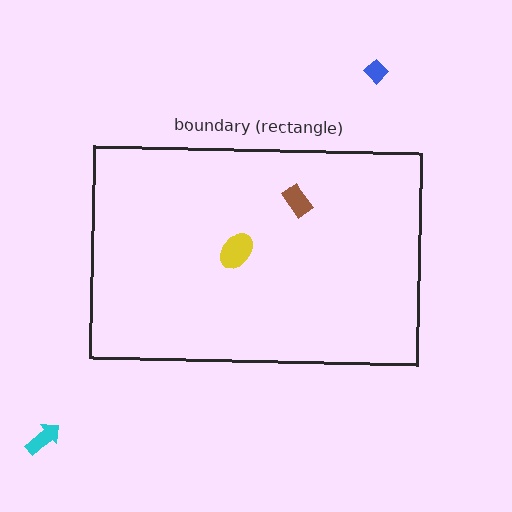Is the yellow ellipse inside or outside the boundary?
Inside.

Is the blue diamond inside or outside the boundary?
Outside.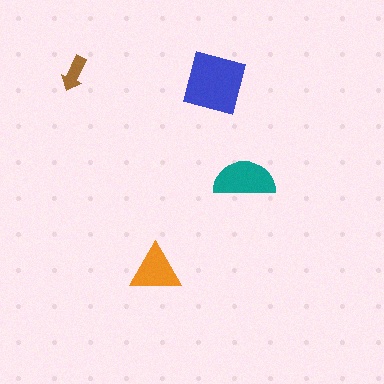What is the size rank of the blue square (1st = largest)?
1st.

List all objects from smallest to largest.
The brown arrow, the orange triangle, the teal semicircle, the blue square.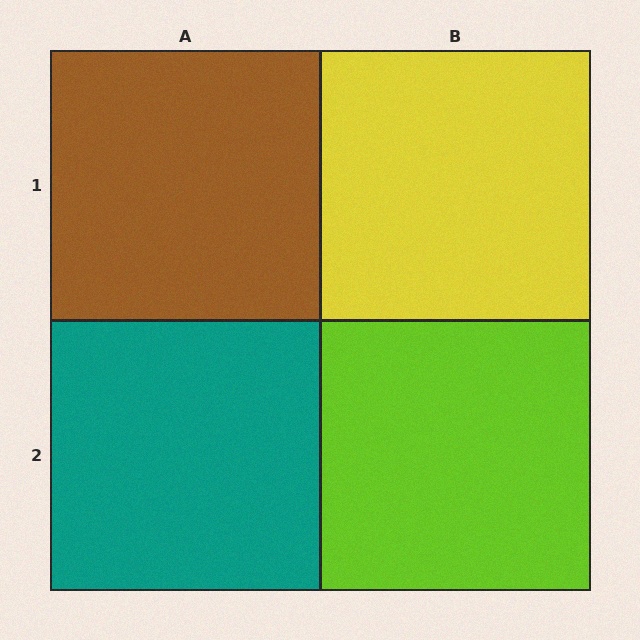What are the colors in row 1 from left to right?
Brown, yellow.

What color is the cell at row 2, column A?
Teal.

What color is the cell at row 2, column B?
Lime.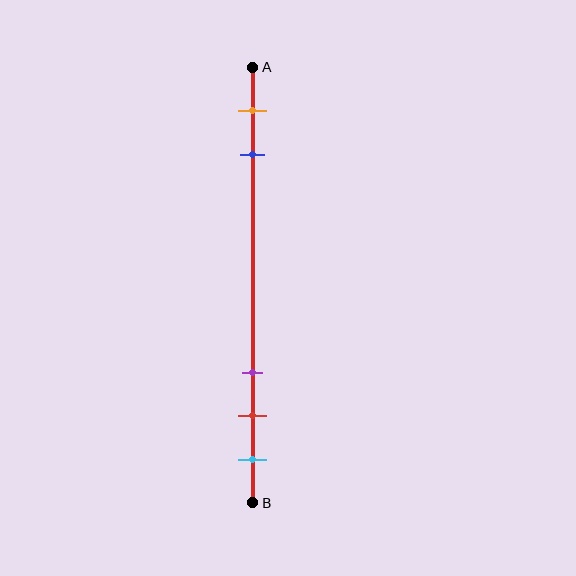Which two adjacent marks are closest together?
The red and cyan marks are the closest adjacent pair.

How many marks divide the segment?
There are 5 marks dividing the segment.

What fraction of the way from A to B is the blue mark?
The blue mark is approximately 20% (0.2) of the way from A to B.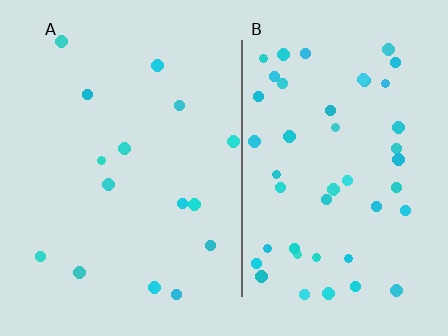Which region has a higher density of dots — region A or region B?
B (the right).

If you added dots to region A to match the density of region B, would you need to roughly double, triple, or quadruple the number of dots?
Approximately triple.